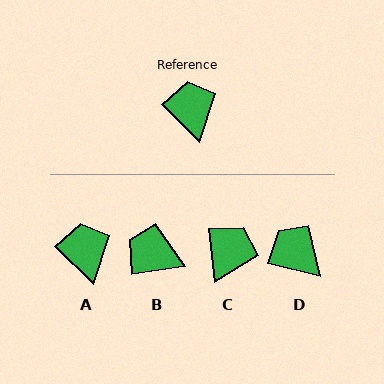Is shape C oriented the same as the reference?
No, it is off by about 40 degrees.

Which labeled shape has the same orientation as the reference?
A.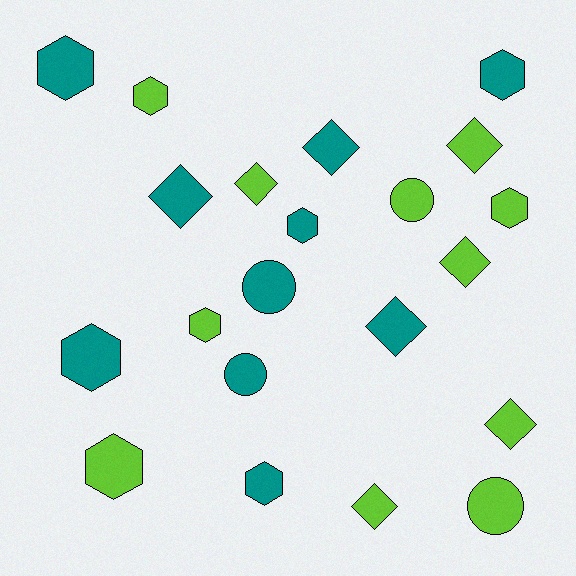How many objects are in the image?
There are 21 objects.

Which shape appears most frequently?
Hexagon, with 9 objects.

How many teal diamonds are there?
There are 3 teal diamonds.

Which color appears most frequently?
Lime, with 11 objects.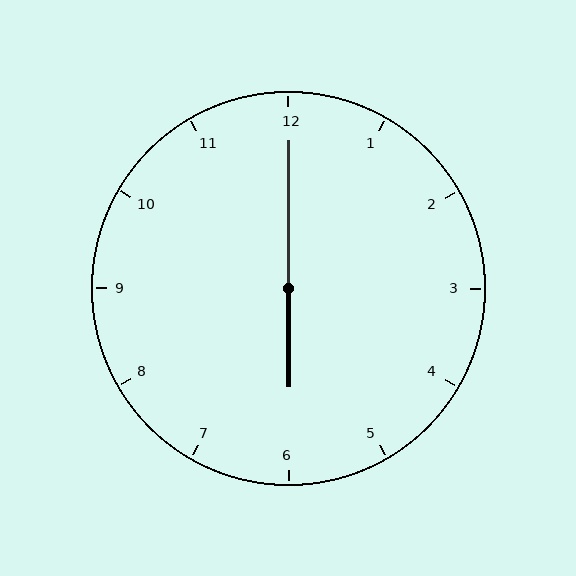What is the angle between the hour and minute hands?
Approximately 180 degrees.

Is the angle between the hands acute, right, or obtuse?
It is obtuse.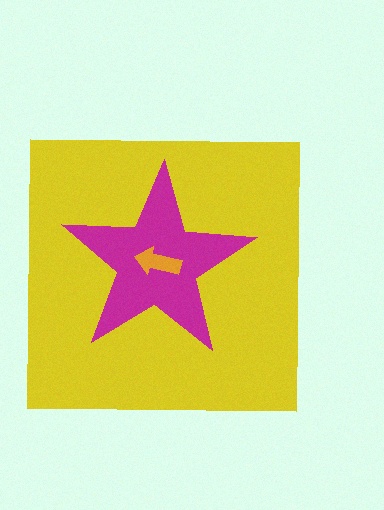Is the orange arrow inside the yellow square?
Yes.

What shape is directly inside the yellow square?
The magenta star.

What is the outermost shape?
The yellow square.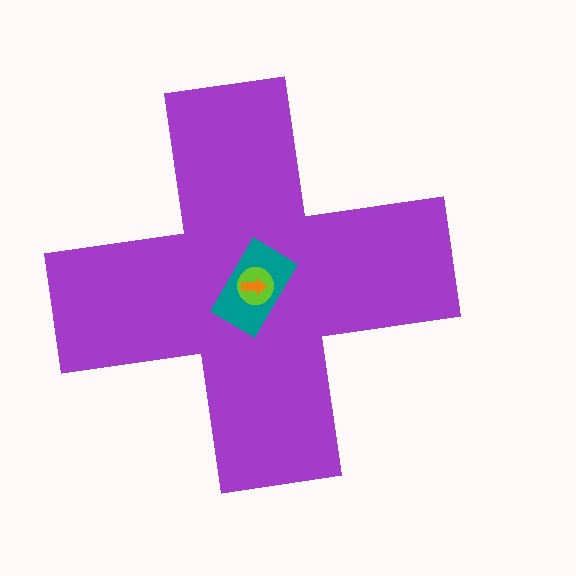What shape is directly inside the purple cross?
The teal rectangle.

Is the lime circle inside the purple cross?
Yes.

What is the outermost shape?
The purple cross.